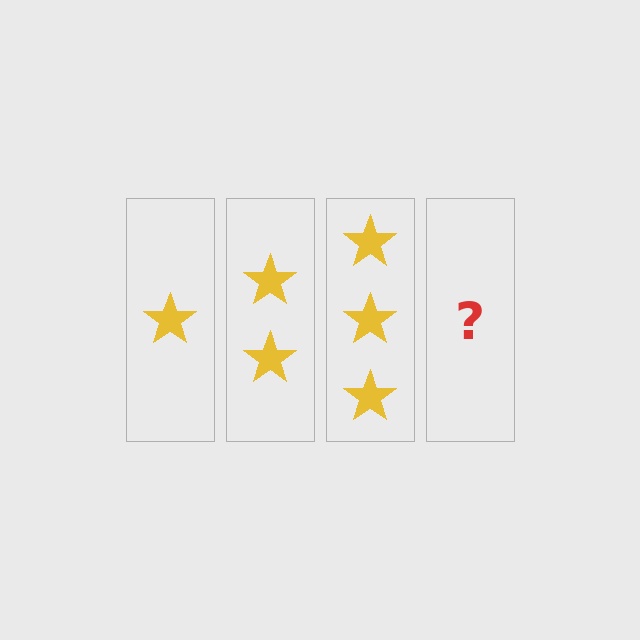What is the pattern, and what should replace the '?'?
The pattern is that each step adds one more star. The '?' should be 4 stars.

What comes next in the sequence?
The next element should be 4 stars.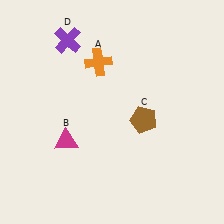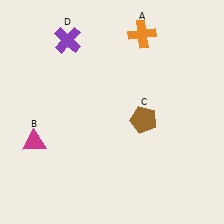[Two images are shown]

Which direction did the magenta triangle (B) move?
The magenta triangle (B) moved left.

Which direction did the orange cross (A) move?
The orange cross (A) moved right.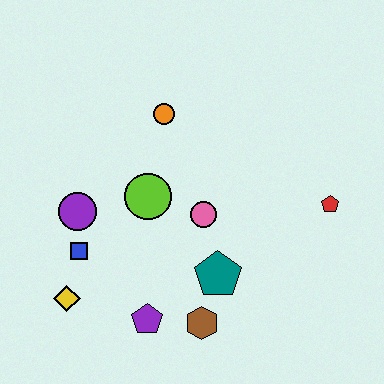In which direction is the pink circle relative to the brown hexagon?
The pink circle is above the brown hexagon.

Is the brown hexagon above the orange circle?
No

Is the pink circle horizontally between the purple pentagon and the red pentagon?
Yes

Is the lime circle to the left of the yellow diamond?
No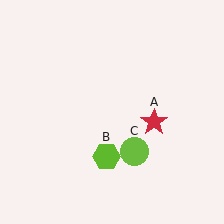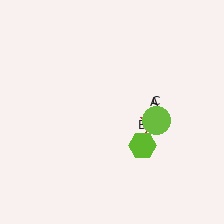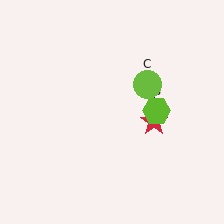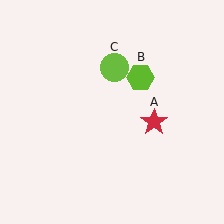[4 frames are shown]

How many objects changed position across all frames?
2 objects changed position: lime hexagon (object B), lime circle (object C).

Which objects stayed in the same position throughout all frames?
Red star (object A) remained stationary.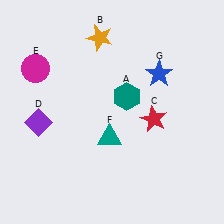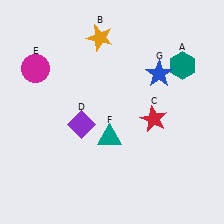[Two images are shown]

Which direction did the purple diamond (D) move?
The purple diamond (D) moved right.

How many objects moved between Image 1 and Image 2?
2 objects moved between the two images.